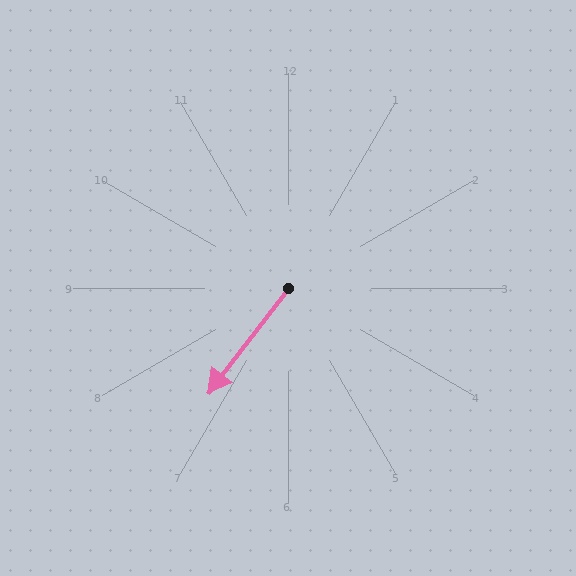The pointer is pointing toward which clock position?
Roughly 7 o'clock.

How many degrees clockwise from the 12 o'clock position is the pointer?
Approximately 217 degrees.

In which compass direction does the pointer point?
Southwest.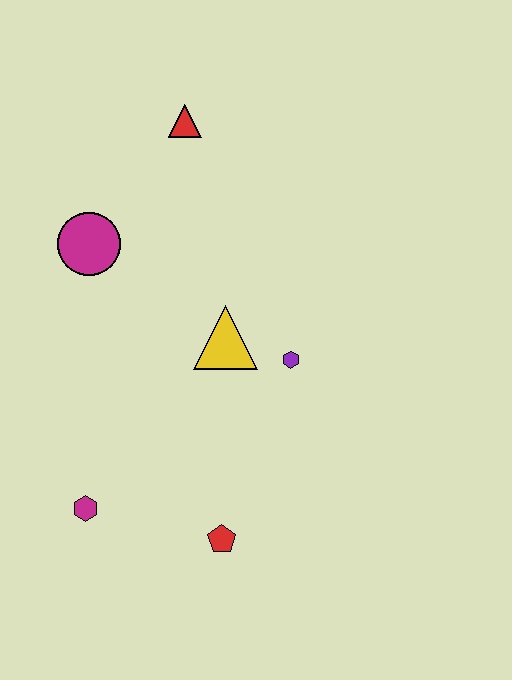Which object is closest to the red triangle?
The magenta circle is closest to the red triangle.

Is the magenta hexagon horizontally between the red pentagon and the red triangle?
No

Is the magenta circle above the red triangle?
No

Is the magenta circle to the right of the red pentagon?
No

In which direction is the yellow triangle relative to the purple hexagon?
The yellow triangle is to the left of the purple hexagon.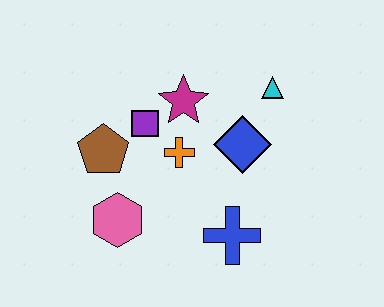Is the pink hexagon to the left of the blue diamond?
Yes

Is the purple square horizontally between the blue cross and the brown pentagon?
Yes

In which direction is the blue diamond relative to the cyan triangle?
The blue diamond is below the cyan triangle.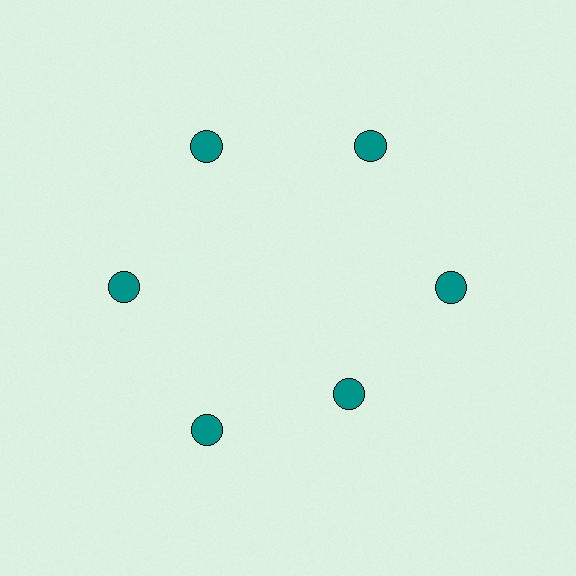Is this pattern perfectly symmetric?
No. The 6 teal circles are arranged in a ring, but one element near the 5 o'clock position is pulled inward toward the center, breaking the 6-fold rotational symmetry.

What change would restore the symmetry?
The symmetry would be restored by moving it outward, back onto the ring so that all 6 circles sit at equal angles and equal distance from the center.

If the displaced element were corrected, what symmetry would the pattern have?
It would have 6-fold rotational symmetry — the pattern would map onto itself every 60 degrees.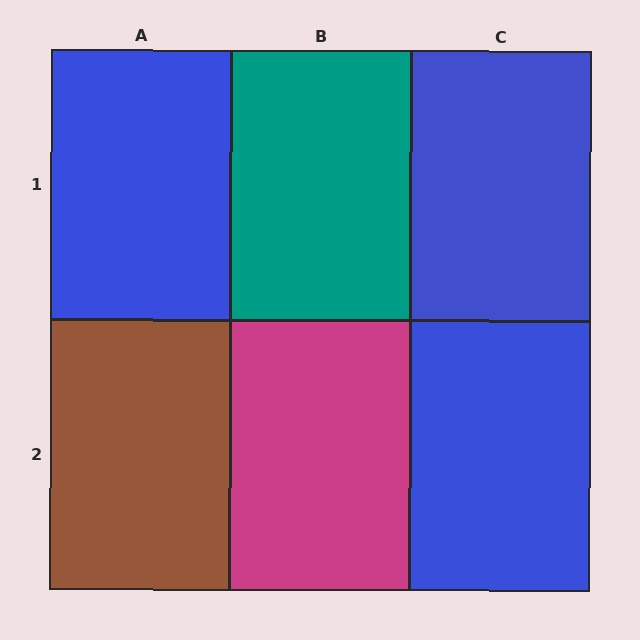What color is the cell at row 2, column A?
Brown.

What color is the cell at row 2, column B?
Magenta.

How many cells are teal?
1 cell is teal.